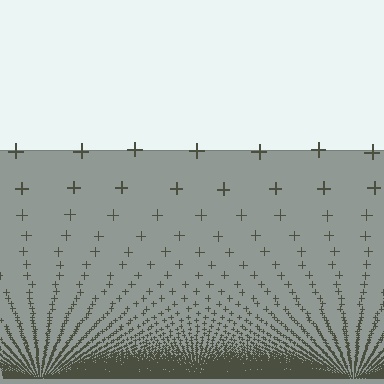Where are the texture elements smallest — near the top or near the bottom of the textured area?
Near the bottom.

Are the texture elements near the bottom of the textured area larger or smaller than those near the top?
Smaller. The gradient is inverted — elements near the bottom are smaller and denser.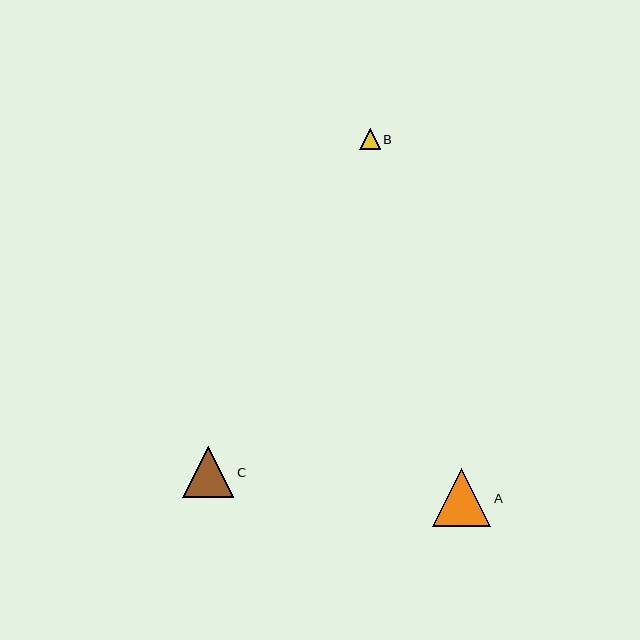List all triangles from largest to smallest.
From largest to smallest: A, C, B.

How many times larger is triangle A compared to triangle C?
Triangle A is approximately 1.1 times the size of triangle C.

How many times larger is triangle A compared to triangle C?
Triangle A is approximately 1.1 times the size of triangle C.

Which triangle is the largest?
Triangle A is the largest with a size of approximately 58 pixels.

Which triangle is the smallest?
Triangle B is the smallest with a size of approximately 21 pixels.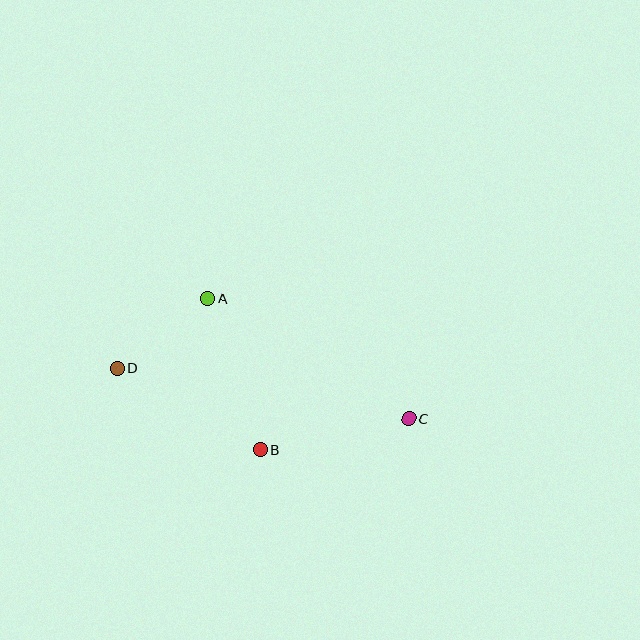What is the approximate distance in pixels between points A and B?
The distance between A and B is approximately 160 pixels.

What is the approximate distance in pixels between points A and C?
The distance between A and C is approximately 234 pixels.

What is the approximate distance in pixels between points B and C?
The distance between B and C is approximately 152 pixels.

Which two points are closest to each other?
Points A and D are closest to each other.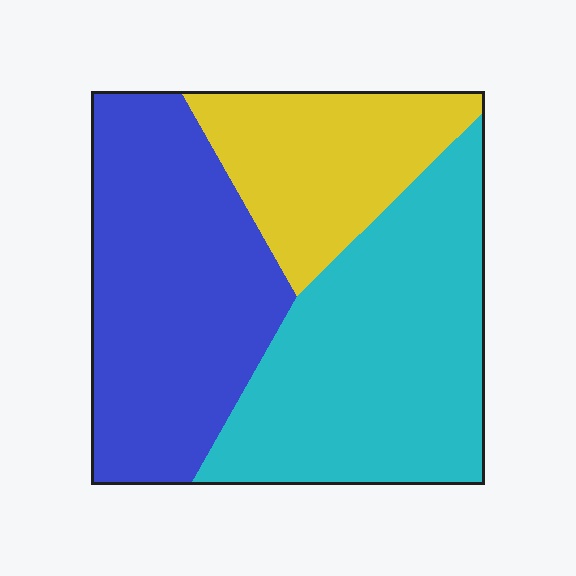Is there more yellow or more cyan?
Cyan.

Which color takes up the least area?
Yellow, at roughly 20%.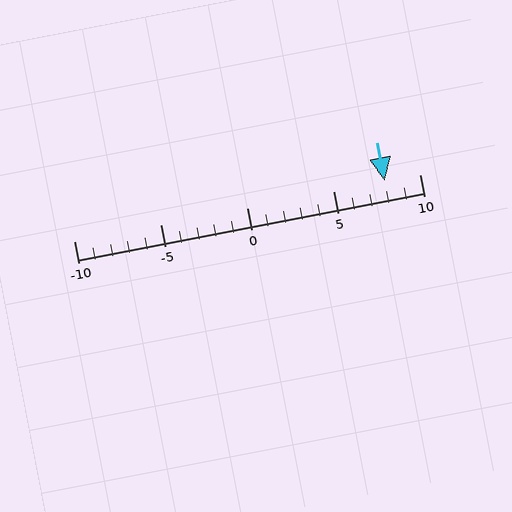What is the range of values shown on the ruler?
The ruler shows values from -10 to 10.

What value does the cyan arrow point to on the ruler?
The cyan arrow points to approximately 8.